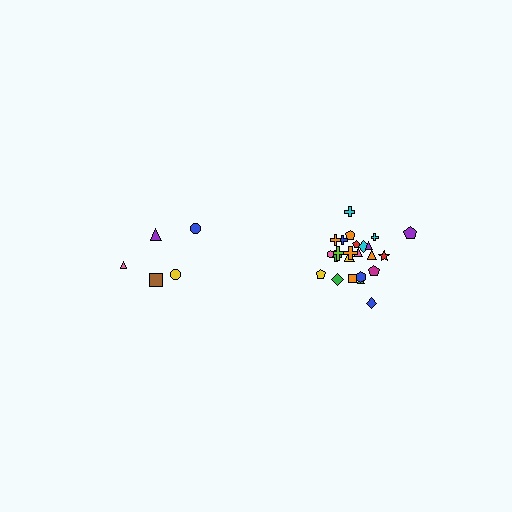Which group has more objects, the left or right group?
The right group.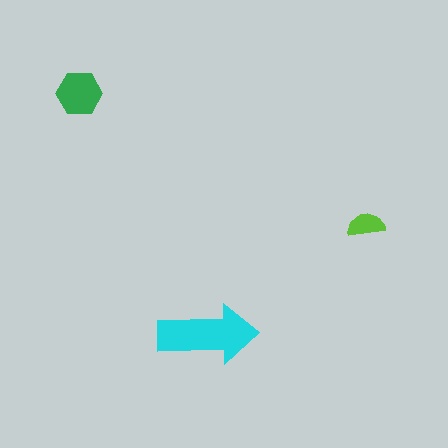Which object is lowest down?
The cyan arrow is bottommost.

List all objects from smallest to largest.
The lime semicircle, the green hexagon, the cyan arrow.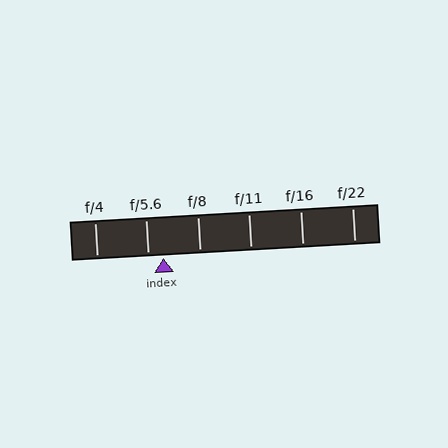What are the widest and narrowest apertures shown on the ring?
The widest aperture shown is f/4 and the narrowest is f/22.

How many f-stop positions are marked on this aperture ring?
There are 6 f-stop positions marked.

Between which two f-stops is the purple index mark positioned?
The index mark is between f/5.6 and f/8.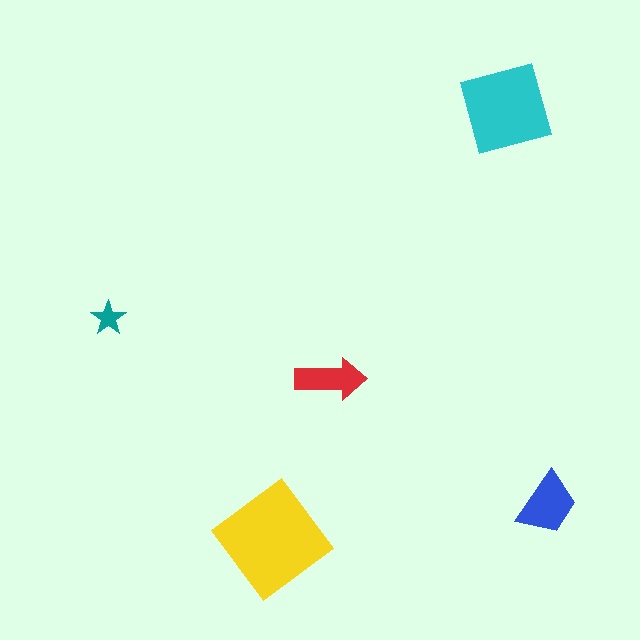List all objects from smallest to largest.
The teal star, the red arrow, the blue trapezoid, the cyan square, the yellow diamond.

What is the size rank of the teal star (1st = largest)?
5th.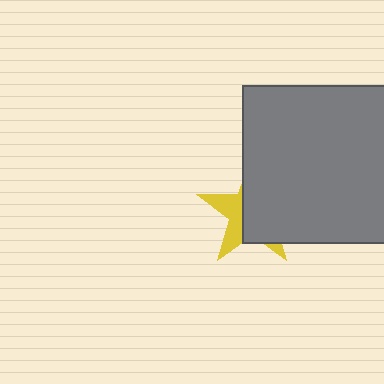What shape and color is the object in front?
The object in front is a gray square.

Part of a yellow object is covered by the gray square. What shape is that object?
It is a star.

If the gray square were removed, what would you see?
You would see the complete yellow star.